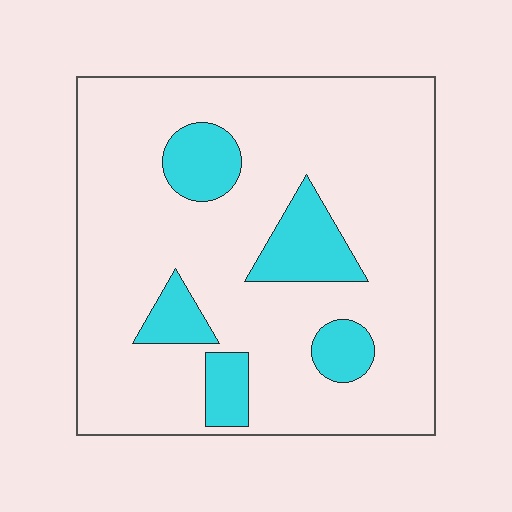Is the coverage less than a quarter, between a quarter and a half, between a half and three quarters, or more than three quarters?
Less than a quarter.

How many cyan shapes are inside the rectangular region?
5.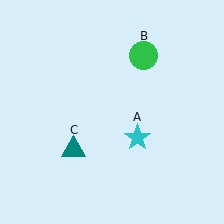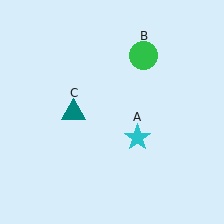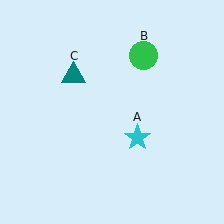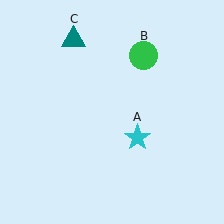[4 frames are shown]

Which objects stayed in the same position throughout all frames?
Cyan star (object A) and green circle (object B) remained stationary.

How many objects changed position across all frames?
1 object changed position: teal triangle (object C).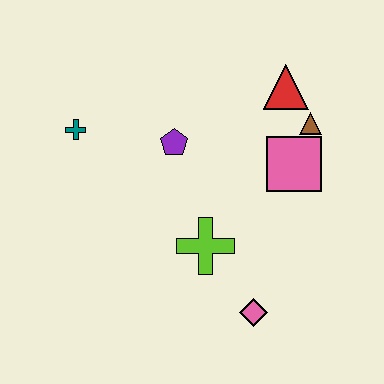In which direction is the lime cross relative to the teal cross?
The lime cross is to the right of the teal cross.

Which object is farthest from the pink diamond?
The teal cross is farthest from the pink diamond.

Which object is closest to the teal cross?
The purple pentagon is closest to the teal cross.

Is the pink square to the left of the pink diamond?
No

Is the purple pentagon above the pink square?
Yes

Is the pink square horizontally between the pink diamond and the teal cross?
No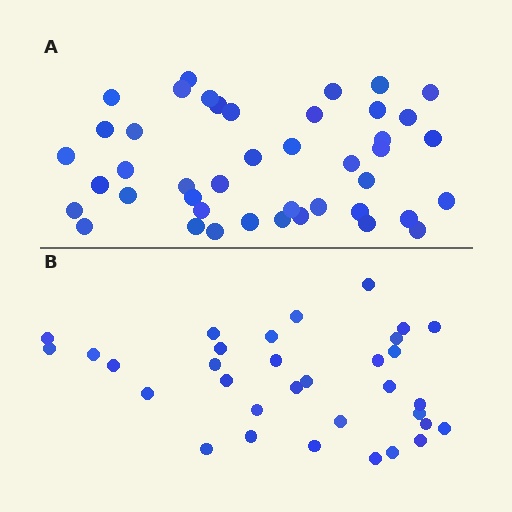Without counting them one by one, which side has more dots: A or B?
Region A (the top region) has more dots.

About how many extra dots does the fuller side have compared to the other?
Region A has roughly 10 or so more dots than region B.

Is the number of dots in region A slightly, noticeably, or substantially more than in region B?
Region A has noticeably more, but not dramatically so. The ratio is roughly 1.3 to 1.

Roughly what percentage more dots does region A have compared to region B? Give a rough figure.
About 30% more.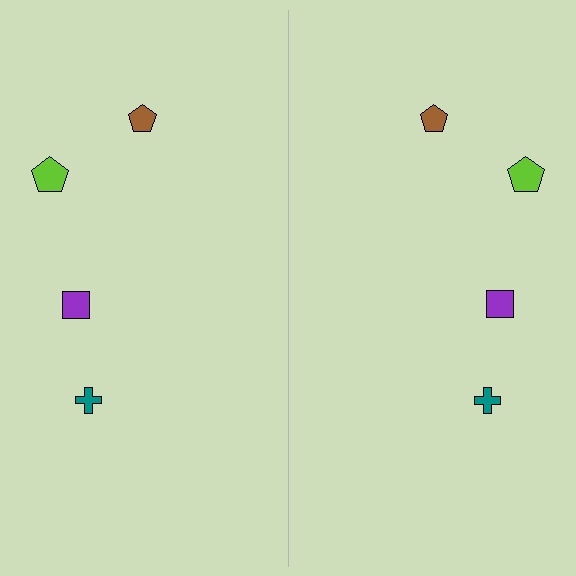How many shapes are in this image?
There are 8 shapes in this image.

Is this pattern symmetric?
Yes, this pattern has bilateral (reflection) symmetry.